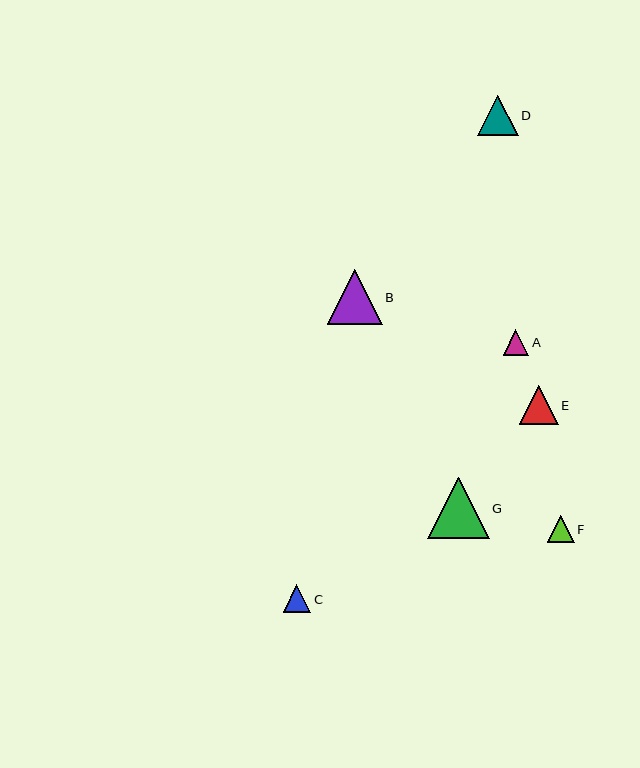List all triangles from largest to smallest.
From largest to smallest: G, B, D, E, C, F, A.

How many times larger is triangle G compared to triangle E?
Triangle G is approximately 1.6 times the size of triangle E.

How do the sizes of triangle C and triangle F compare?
Triangle C and triangle F are approximately the same size.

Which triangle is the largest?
Triangle G is the largest with a size of approximately 61 pixels.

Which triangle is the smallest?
Triangle A is the smallest with a size of approximately 25 pixels.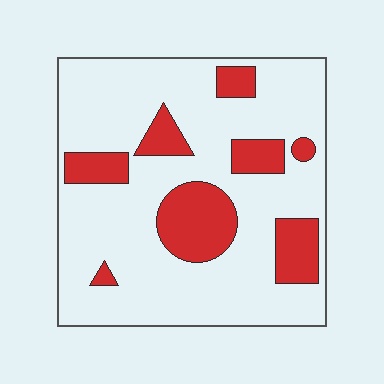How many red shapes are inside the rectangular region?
8.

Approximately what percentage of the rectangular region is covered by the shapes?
Approximately 20%.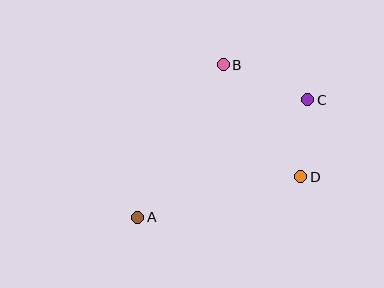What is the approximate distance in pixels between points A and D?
The distance between A and D is approximately 168 pixels.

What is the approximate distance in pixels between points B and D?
The distance between B and D is approximately 136 pixels.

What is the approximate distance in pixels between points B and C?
The distance between B and C is approximately 91 pixels.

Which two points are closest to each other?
Points C and D are closest to each other.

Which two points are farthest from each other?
Points A and C are farthest from each other.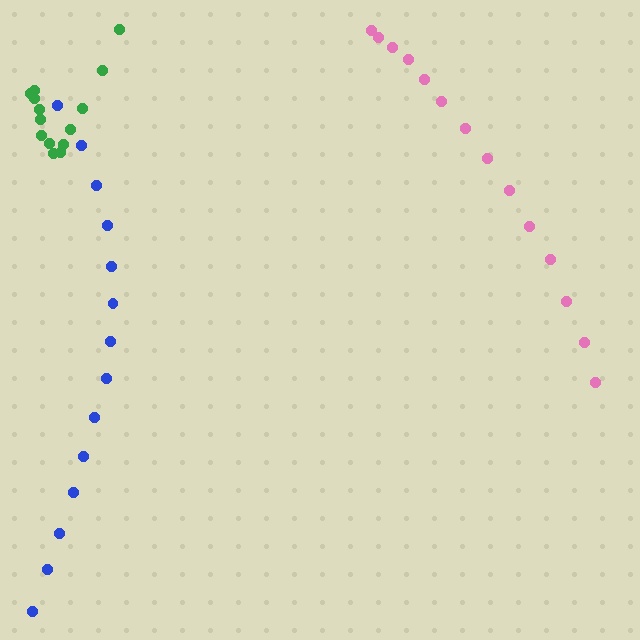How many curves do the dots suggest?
There are 3 distinct paths.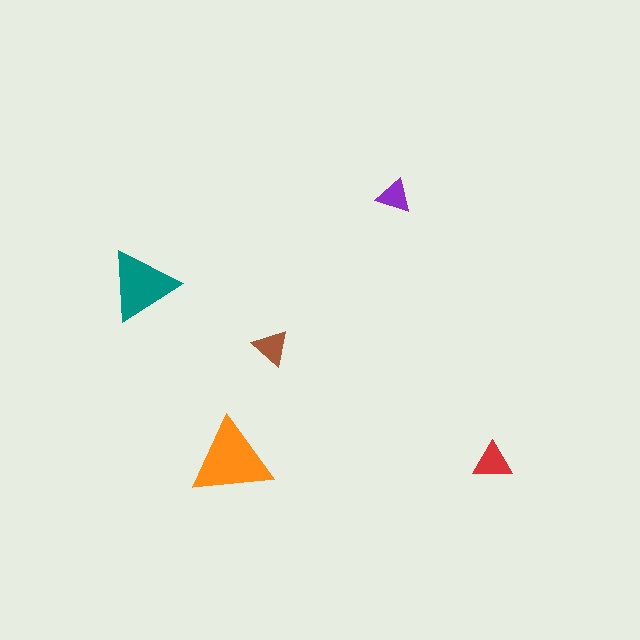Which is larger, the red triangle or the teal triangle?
The teal one.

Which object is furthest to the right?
The red triangle is rightmost.